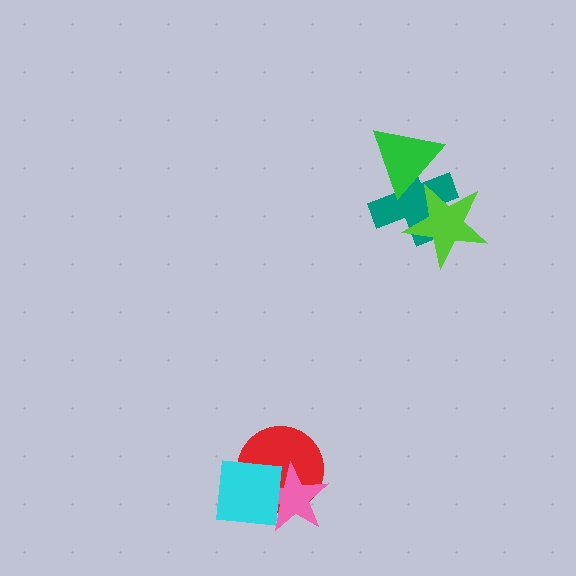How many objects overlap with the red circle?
2 objects overlap with the red circle.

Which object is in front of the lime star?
The green triangle is in front of the lime star.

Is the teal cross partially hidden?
Yes, it is partially covered by another shape.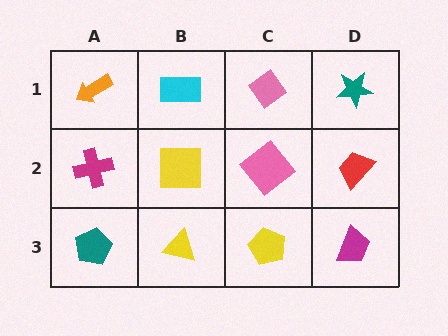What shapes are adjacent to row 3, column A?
A magenta cross (row 2, column A), a yellow triangle (row 3, column B).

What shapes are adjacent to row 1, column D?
A red trapezoid (row 2, column D), a pink diamond (row 1, column C).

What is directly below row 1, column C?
A pink diamond.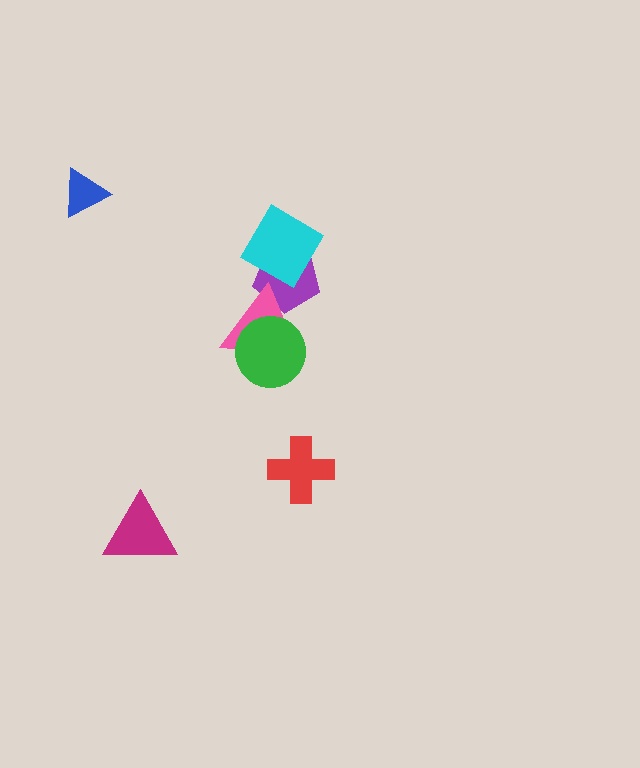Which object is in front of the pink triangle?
The green circle is in front of the pink triangle.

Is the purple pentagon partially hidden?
Yes, it is partially covered by another shape.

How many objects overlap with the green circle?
1 object overlaps with the green circle.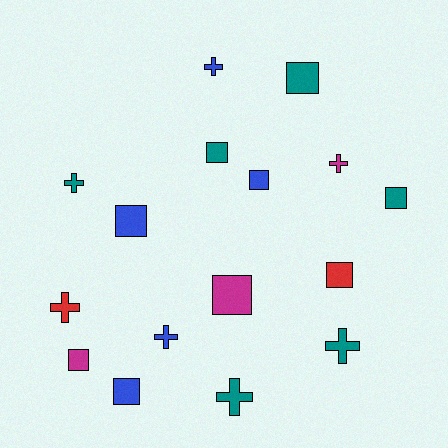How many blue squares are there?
There are 3 blue squares.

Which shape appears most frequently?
Square, with 9 objects.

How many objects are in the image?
There are 16 objects.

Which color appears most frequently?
Teal, with 6 objects.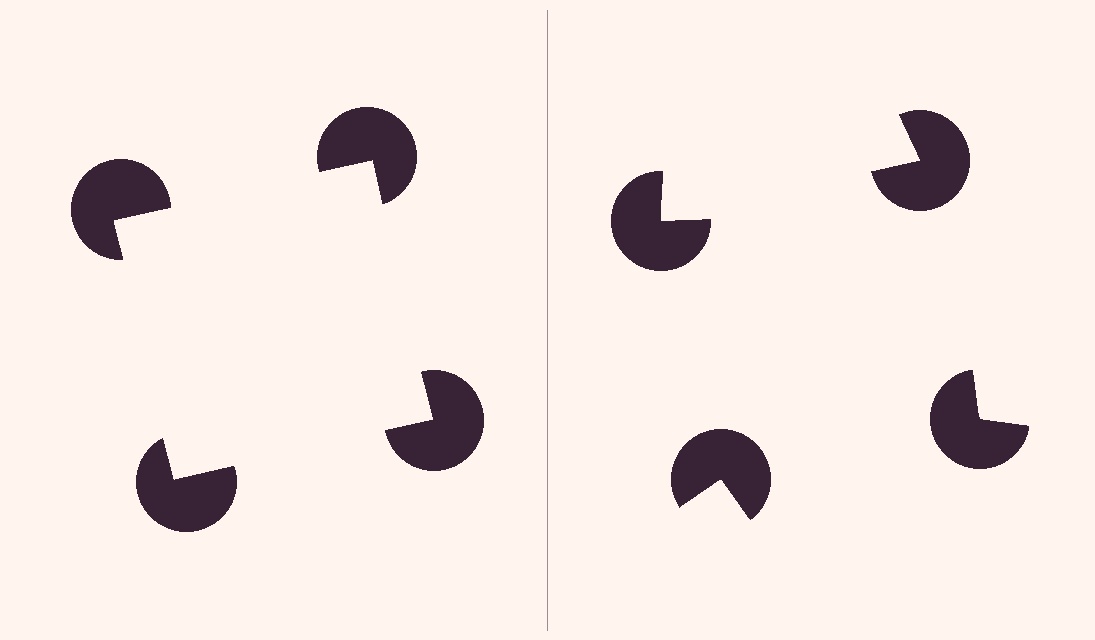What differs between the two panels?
The pac-man discs are positioned identically on both sides; only the wedge orientations differ. On the left they align to a square; on the right they are misaligned.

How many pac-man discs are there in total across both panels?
8 — 4 on each side.